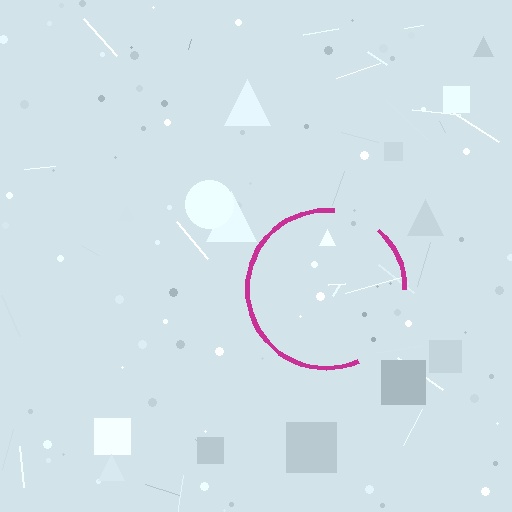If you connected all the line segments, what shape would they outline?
They would outline a circle.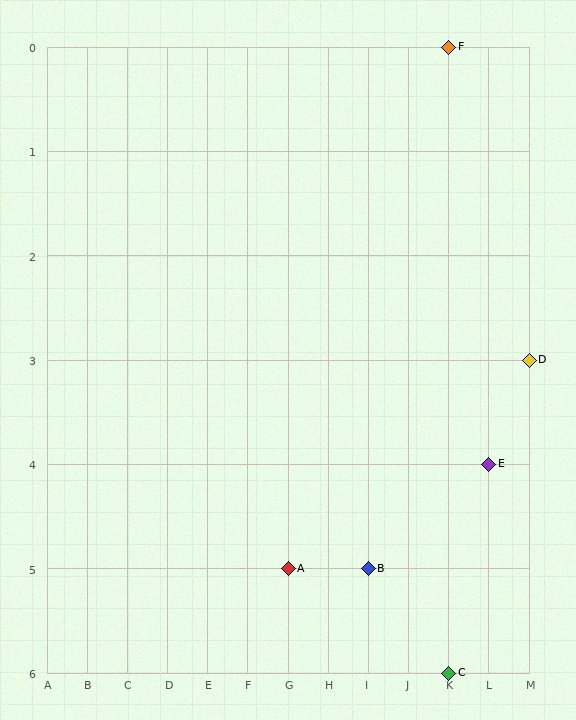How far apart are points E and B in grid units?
Points E and B are 3 columns and 1 row apart (about 3.2 grid units diagonally).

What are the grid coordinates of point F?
Point F is at grid coordinates (K, 0).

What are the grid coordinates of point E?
Point E is at grid coordinates (L, 4).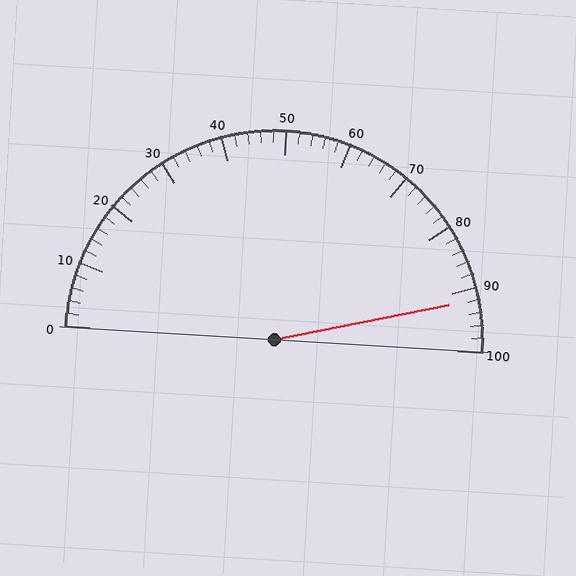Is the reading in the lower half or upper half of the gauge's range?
The reading is in the upper half of the range (0 to 100).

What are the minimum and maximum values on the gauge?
The gauge ranges from 0 to 100.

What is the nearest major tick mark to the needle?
The nearest major tick mark is 90.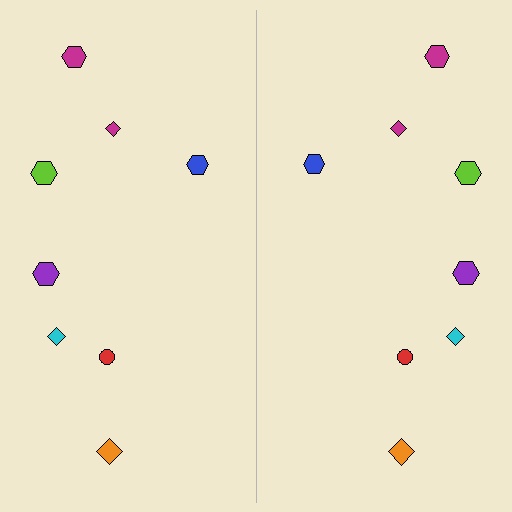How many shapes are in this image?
There are 16 shapes in this image.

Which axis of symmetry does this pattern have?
The pattern has a vertical axis of symmetry running through the center of the image.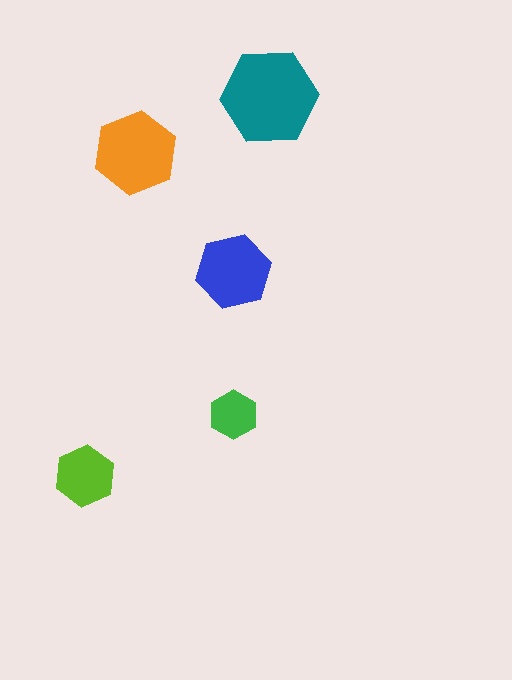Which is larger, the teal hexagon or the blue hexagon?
The teal one.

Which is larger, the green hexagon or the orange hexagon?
The orange one.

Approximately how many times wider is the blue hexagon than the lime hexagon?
About 1.5 times wider.